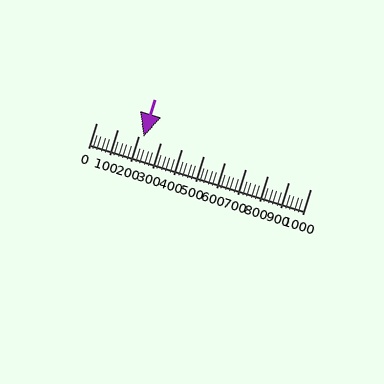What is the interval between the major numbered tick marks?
The major tick marks are spaced 100 units apart.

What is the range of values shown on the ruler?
The ruler shows values from 0 to 1000.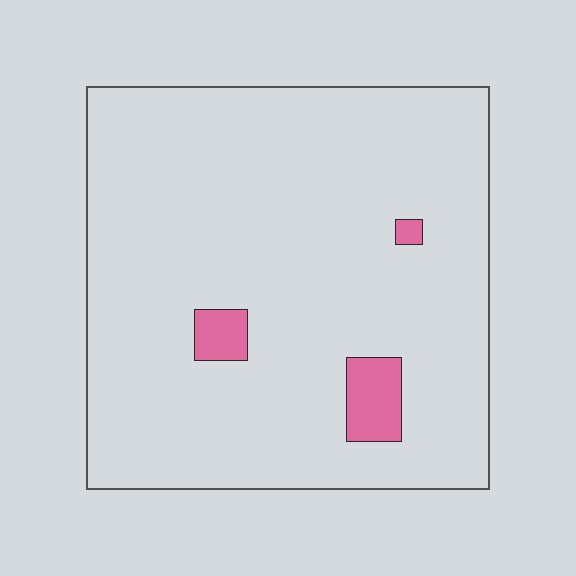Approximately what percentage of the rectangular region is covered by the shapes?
Approximately 5%.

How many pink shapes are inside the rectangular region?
3.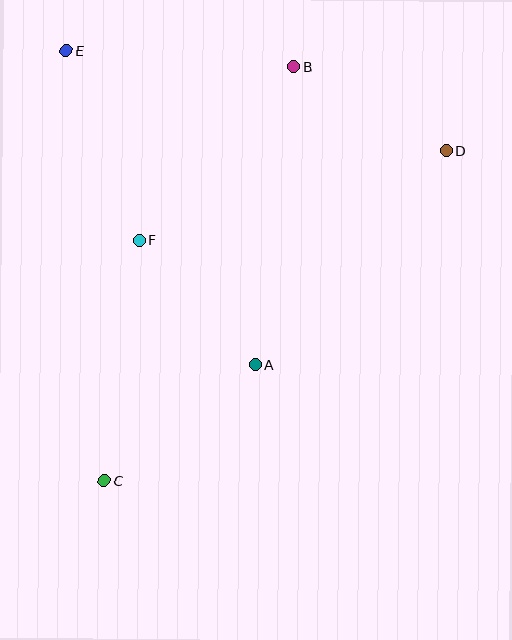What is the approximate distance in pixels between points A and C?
The distance between A and C is approximately 190 pixels.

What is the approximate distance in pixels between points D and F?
The distance between D and F is approximately 319 pixels.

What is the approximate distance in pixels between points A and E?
The distance between A and E is approximately 366 pixels.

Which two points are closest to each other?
Points A and F are closest to each other.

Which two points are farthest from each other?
Points C and D are farthest from each other.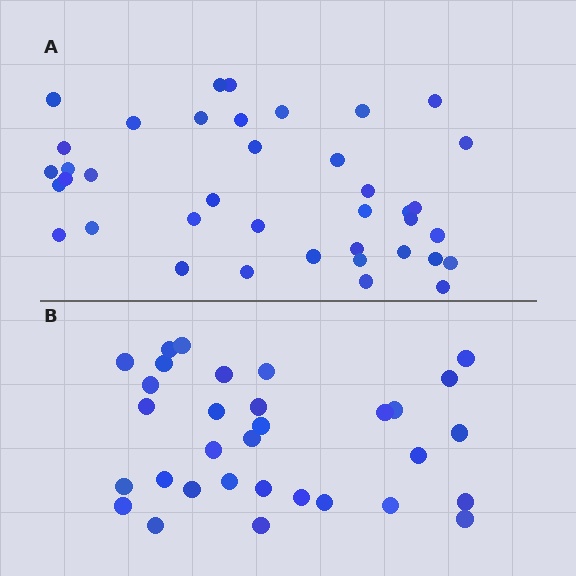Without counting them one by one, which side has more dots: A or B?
Region A (the top region) has more dots.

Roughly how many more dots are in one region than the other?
Region A has roughly 8 or so more dots than region B.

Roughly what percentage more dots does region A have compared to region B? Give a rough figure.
About 20% more.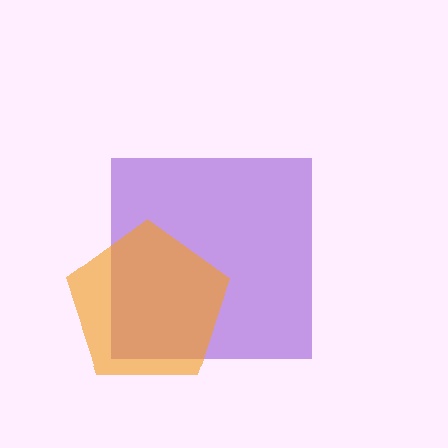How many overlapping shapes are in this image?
There are 2 overlapping shapes in the image.